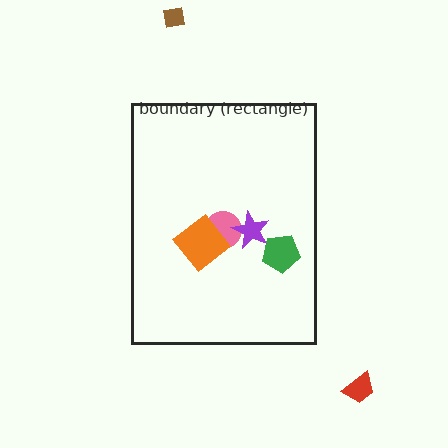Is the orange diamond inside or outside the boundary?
Inside.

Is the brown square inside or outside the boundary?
Outside.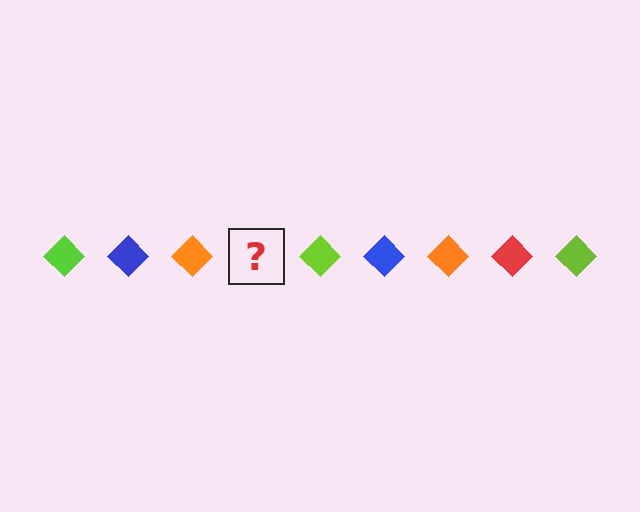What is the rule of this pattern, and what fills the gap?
The rule is that the pattern cycles through lime, blue, orange, red diamonds. The gap should be filled with a red diamond.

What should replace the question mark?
The question mark should be replaced with a red diamond.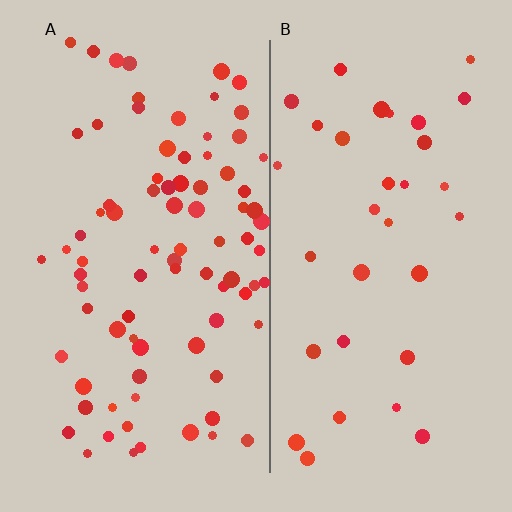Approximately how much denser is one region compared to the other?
Approximately 2.5× — region A over region B.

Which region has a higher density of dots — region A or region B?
A (the left).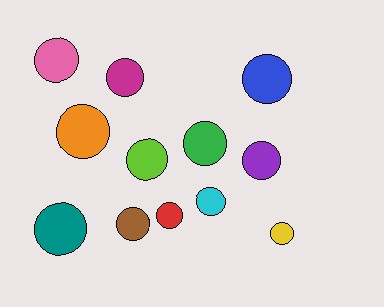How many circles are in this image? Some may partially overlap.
There are 12 circles.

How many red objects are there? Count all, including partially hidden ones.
There is 1 red object.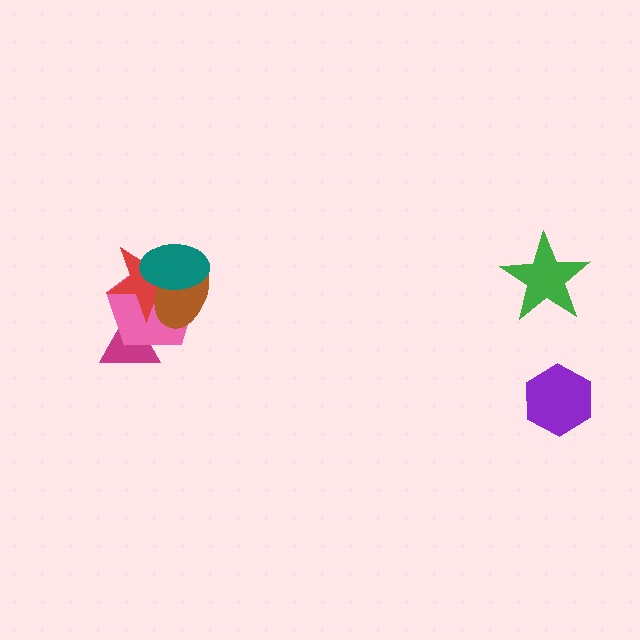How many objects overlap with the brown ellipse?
3 objects overlap with the brown ellipse.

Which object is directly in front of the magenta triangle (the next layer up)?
The pink pentagon is directly in front of the magenta triangle.